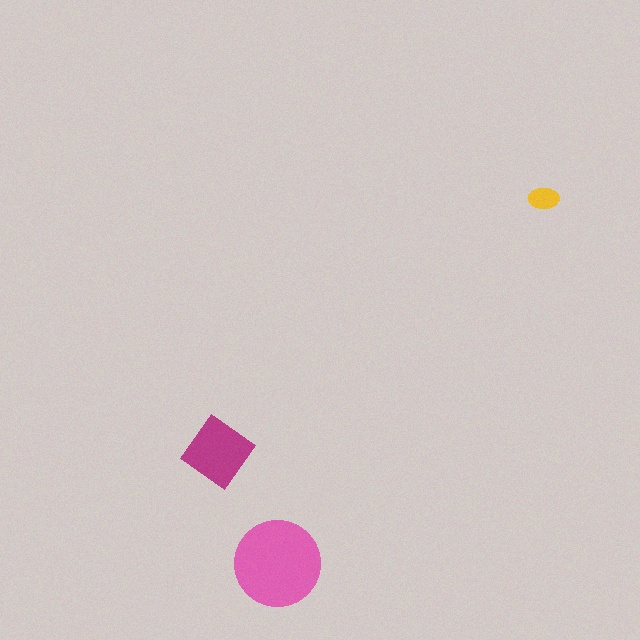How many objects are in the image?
There are 3 objects in the image.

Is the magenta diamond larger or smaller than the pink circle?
Smaller.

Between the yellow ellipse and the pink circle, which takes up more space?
The pink circle.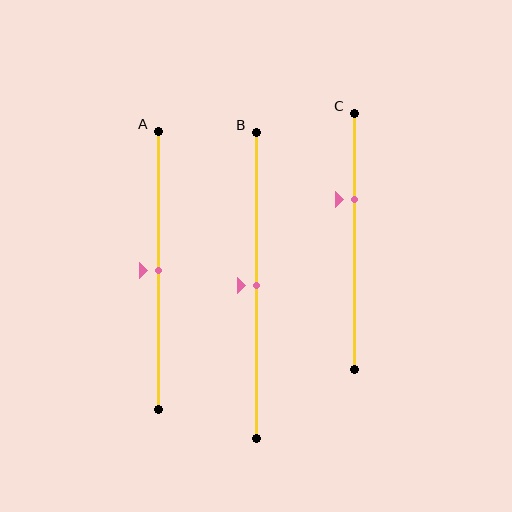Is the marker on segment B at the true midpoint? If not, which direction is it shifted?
Yes, the marker on segment B is at the true midpoint.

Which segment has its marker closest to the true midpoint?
Segment A has its marker closest to the true midpoint.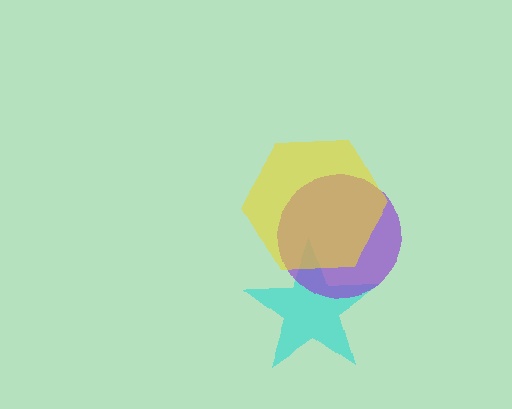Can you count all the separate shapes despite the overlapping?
Yes, there are 3 separate shapes.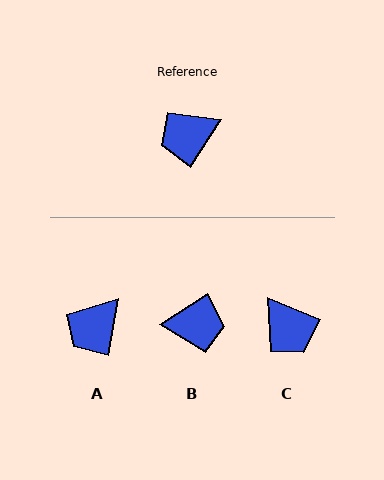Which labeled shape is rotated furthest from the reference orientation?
B, about 155 degrees away.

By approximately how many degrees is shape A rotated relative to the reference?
Approximately 23 degrees counter-clockwise.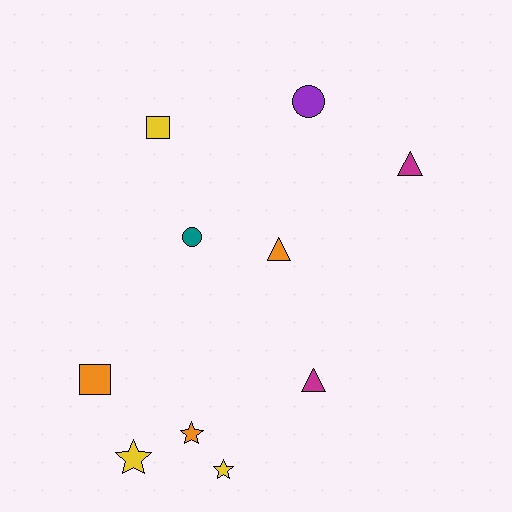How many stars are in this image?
There are 3 stars.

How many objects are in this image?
There are 10 objects.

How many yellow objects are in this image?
There are 3 yellow objects.